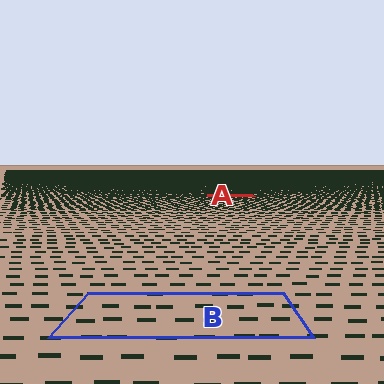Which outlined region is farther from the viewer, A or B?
Region A is farther from the viewer — the texture elements inside it appear smaller and more densely packed.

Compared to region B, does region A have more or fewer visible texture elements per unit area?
Region A has more texture elements per unit area — they are packed more densely because it is farther away.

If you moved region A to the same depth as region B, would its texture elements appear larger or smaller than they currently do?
They would appear larger. At a closer depth, the same texture elements are projected at a bigger on-screen size.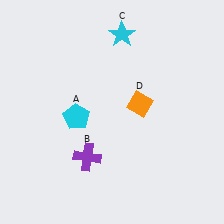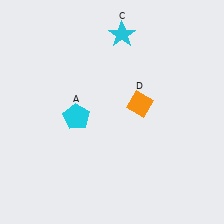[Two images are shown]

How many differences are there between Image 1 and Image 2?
There is 1 difference between the two images.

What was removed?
The purple cross (B) was removed in Image 2.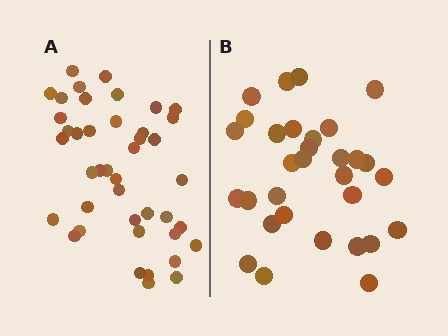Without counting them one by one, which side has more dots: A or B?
Region A (the left region) has more dots.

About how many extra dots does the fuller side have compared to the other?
Region A has roughly 12 or so more dots than region B.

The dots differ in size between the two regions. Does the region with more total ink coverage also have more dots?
No. Region B has more total ink coverage because its dots are larger, but region A actually contains more individual dots. Total area can be misleading — the number of items is what matters here.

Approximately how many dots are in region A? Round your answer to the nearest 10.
About 40 dots. (The exact count is 42, which rounds to 40.)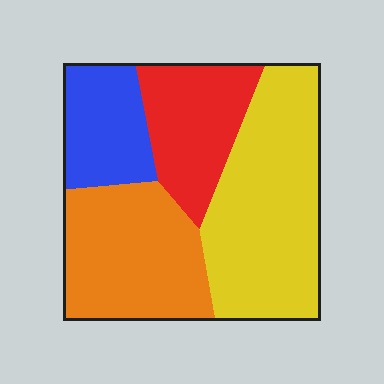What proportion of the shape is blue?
Blue takes up less than a sixth of the shape.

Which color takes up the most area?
Yellow, at roughly 40%.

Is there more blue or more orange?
Orange.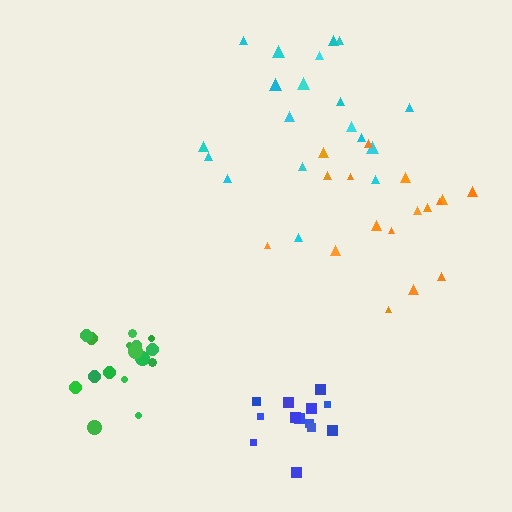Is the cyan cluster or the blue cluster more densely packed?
Blue.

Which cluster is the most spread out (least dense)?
Orange.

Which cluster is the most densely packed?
Blue.